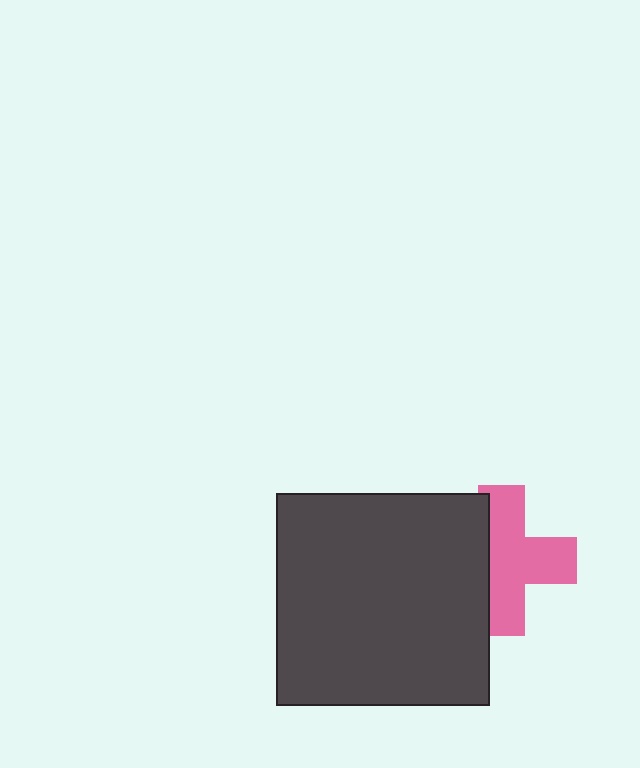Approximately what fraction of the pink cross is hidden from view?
Roughly 34% of the pink cross is hidden behind the dark gray rectangle.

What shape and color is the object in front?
The object in front is a dark gray rectangle.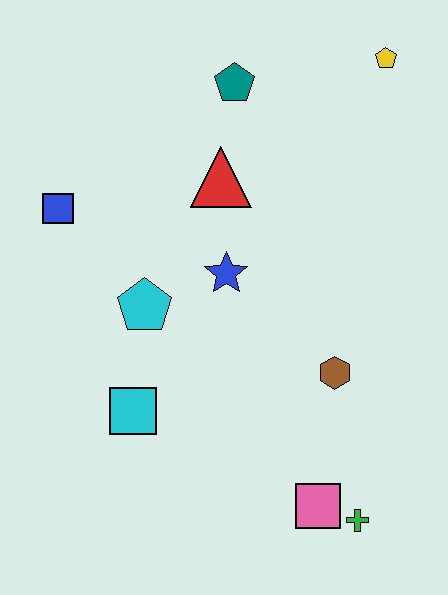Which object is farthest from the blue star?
The green cross is farthest from the blue star.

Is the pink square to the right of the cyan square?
Yes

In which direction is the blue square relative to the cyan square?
The blue square is above the cyan square.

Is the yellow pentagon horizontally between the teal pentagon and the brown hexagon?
No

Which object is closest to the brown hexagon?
The pink square is closest to the brown hexagon.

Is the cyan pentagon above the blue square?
No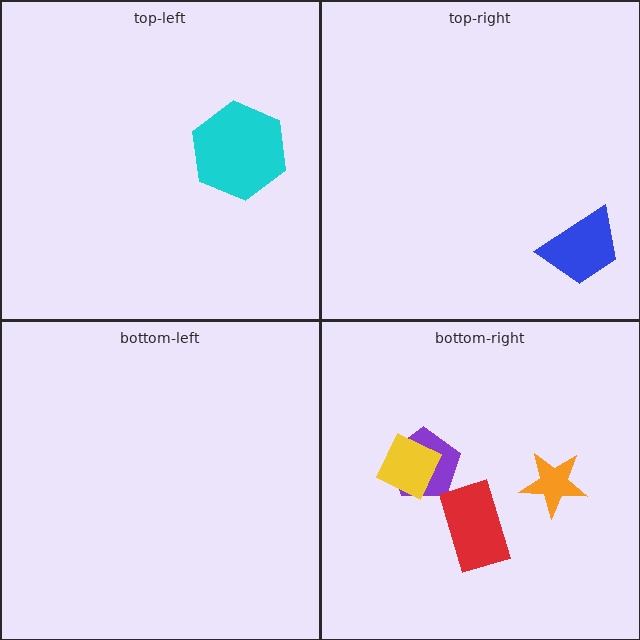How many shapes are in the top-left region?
1.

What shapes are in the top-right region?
The blue trapezoid.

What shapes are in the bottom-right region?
The purple pentagon, the yellow diamond, the red rectangle, the orange star.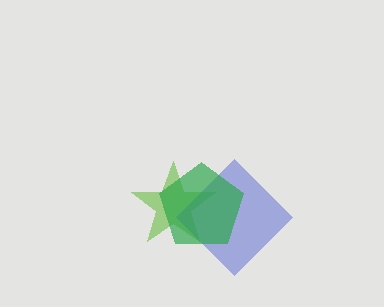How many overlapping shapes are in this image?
There are 3 overlapping shapes in the image.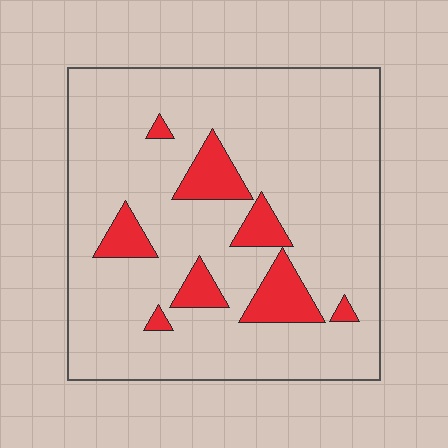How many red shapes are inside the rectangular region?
8.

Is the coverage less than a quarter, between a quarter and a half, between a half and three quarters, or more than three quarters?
Less than a quarter.